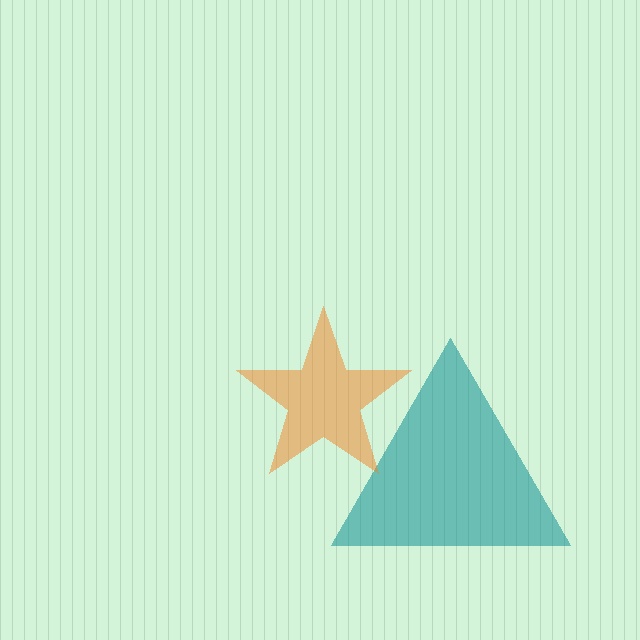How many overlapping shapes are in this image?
There are 2 overlapping shapes in the image.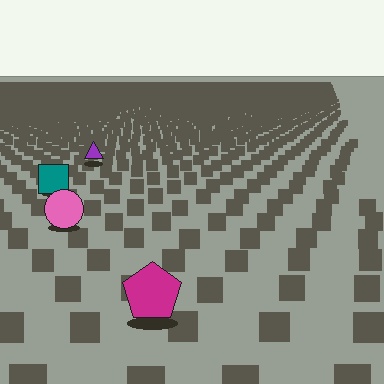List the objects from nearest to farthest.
From nearest to farthest: the magenta pentagon, the pink circle, the teal square, the purple triangle.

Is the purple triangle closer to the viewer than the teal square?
No. The teal square is closer — you can tell from the texture gradient: the ground texture is coarser near it.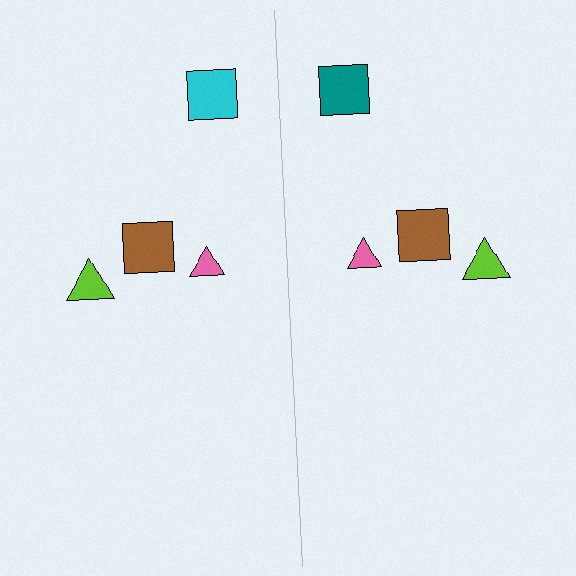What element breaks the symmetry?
The teal square on the right side breaks the symmetry — its mirror counterpart is cyan.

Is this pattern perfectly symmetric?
No, the pattern is not perfectly symmetric. The teal square on the right side breaks the symmetry — its mirror counterpart is cyan.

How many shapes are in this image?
There are 8 shapes in this image.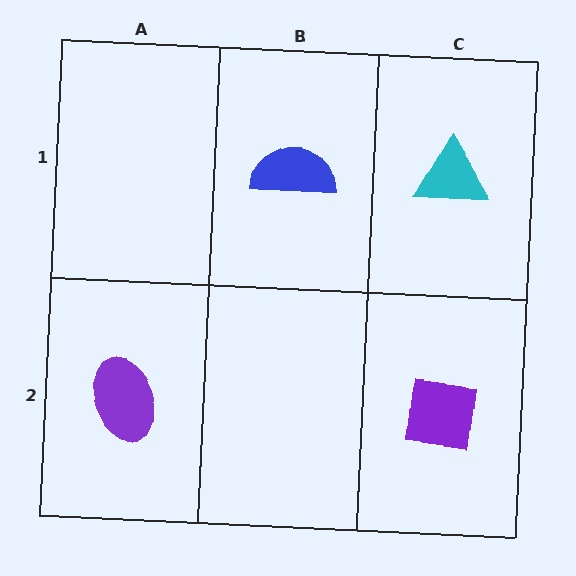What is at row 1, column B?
A blue semicircle.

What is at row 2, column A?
A purple ellipse.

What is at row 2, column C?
A purple square.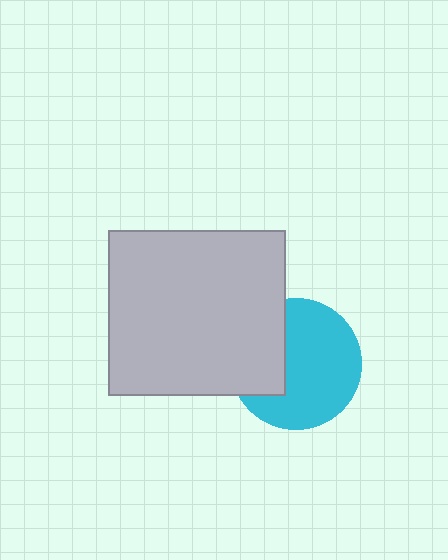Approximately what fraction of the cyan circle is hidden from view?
Roughly 32% of the cyan circle is hidden behind the light gray rectangle.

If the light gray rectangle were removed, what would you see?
You would see the complete cyan circle.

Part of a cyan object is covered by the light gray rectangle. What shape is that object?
It is a circle.